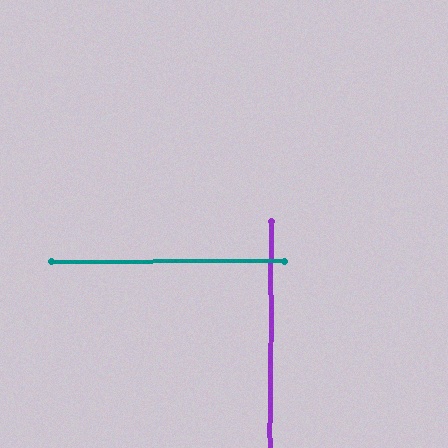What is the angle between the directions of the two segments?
Approximately 90 degrees.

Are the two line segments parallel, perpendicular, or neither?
Perpendicular — they meet at approximately 90°.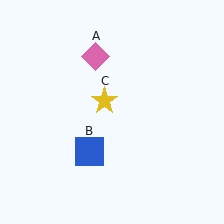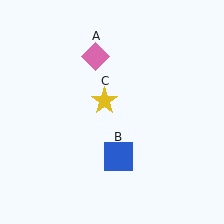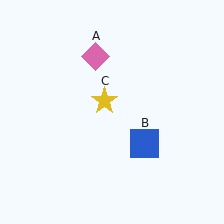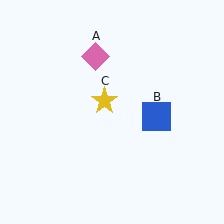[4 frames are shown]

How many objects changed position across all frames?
1 object changed position: blue square (object B).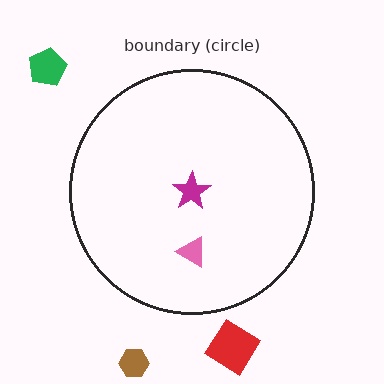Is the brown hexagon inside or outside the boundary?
Outside.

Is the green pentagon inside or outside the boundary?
Outside.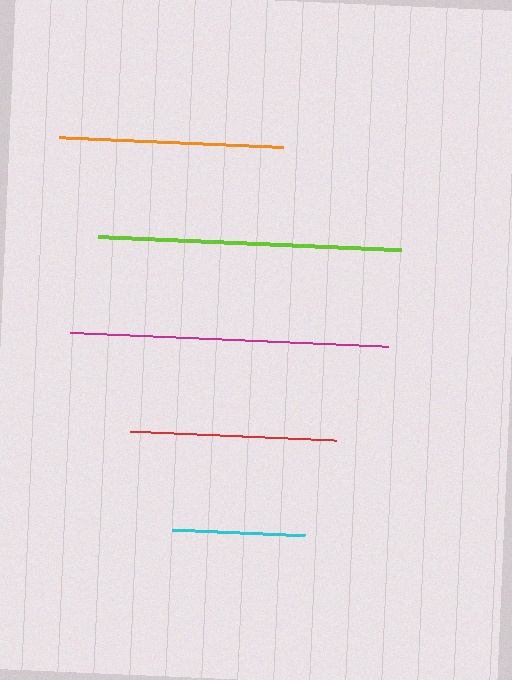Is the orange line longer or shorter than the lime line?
The lime line is longer than the orange line.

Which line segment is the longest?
The magenta line is the longest at approximately 318 pixels.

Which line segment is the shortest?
The cyan line is the shortest at approximately 133 pixels.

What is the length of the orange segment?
The orange segment is approximately 226 pixels long.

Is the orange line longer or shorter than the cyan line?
The orange line is longer than the cyan line.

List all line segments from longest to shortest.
From longest to shortest: magenta, lime, orange, red, cyan.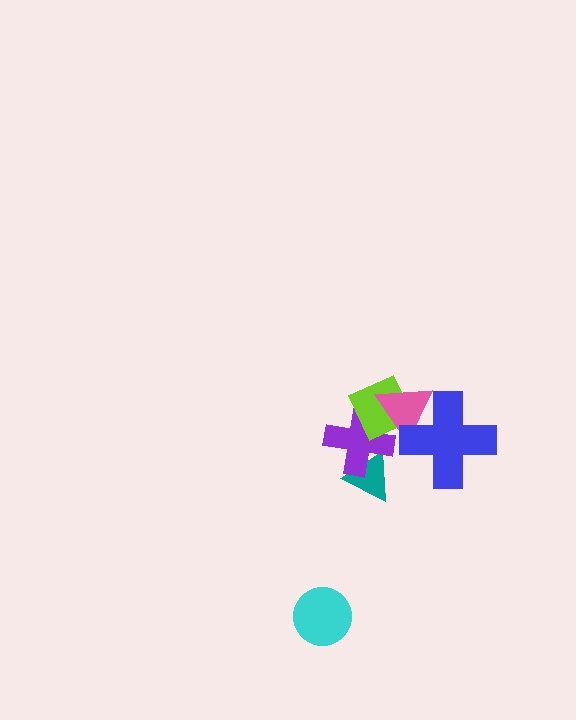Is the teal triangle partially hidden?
Yes, it is partially covered by another shape.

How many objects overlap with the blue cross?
2 objects overlap with the blue cross.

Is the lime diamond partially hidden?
Yes, it is partially covered by another shape.